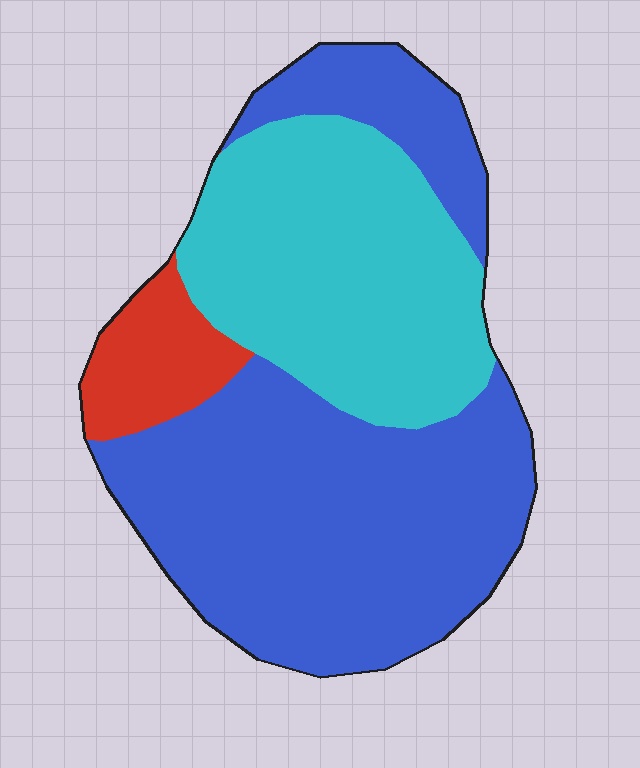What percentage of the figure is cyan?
Cyan takes up about one third (1/3) of the figure.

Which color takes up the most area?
Blue, at roughly 55%.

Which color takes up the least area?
Red, at roughly 10%.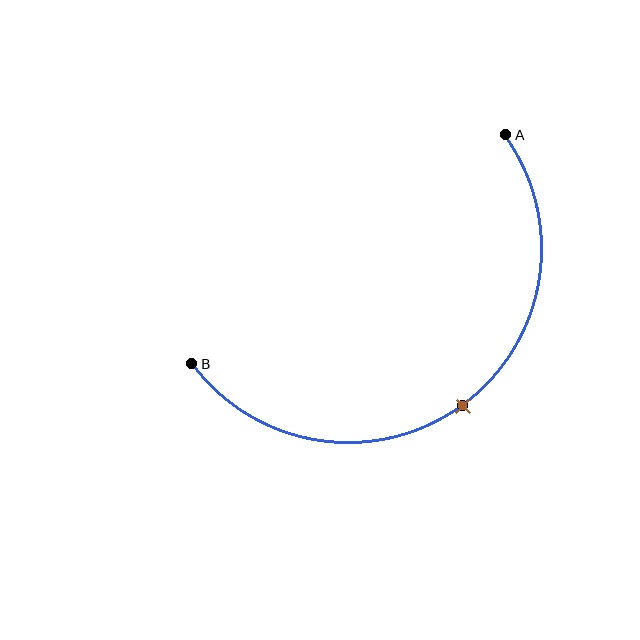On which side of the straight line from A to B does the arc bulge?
The arc bulges below and to the right of the straight line connecting A and B.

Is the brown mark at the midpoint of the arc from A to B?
Yes. The brown mark lies on the arc at equal arc-length from both A and B — it is the arc midpoint.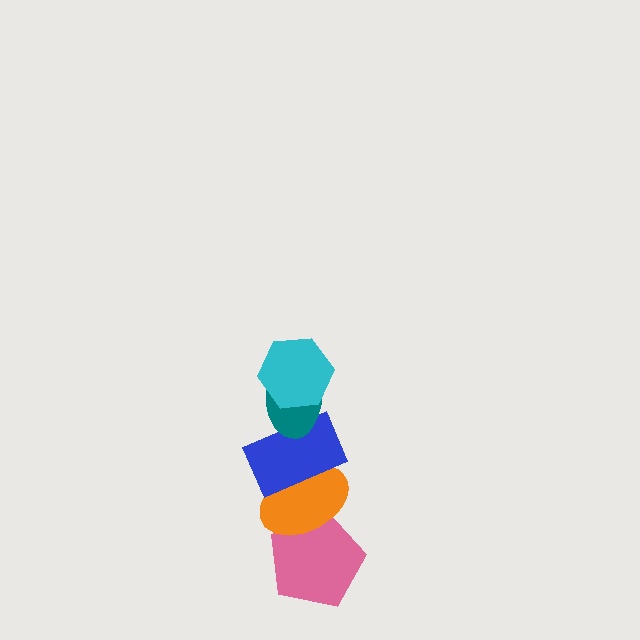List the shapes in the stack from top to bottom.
From top to bottom: the cyan hexagon, the teal ellipse, the blue rectangle, the orange ellipse, the pink pentagon.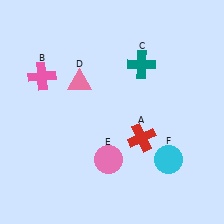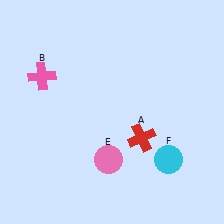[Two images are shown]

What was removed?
The pink triangle (D), the teal cross (C) were removed in Image 2.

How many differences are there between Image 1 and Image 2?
There are 2 differences between the two images.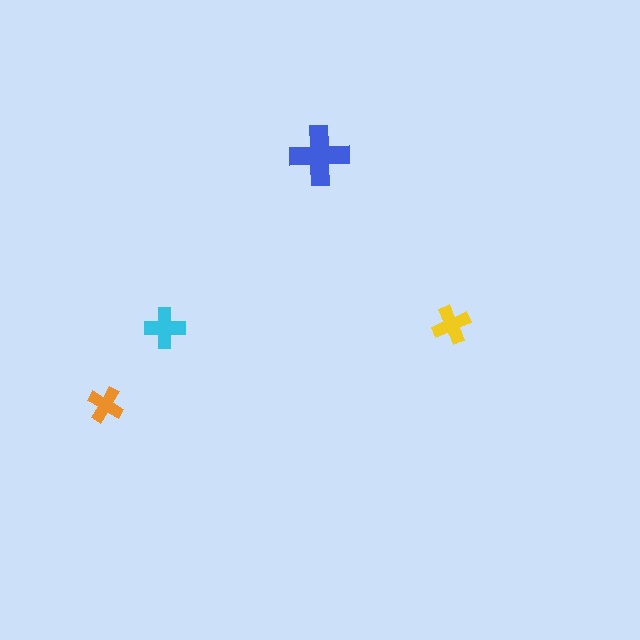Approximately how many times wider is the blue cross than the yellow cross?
About 1.5 times wider.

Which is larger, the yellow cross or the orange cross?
The yellow one.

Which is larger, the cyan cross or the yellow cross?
The cyan one.